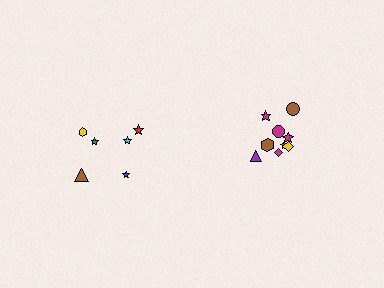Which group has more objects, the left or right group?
The right group.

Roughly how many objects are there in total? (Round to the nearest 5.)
Roughly 15 objects in total.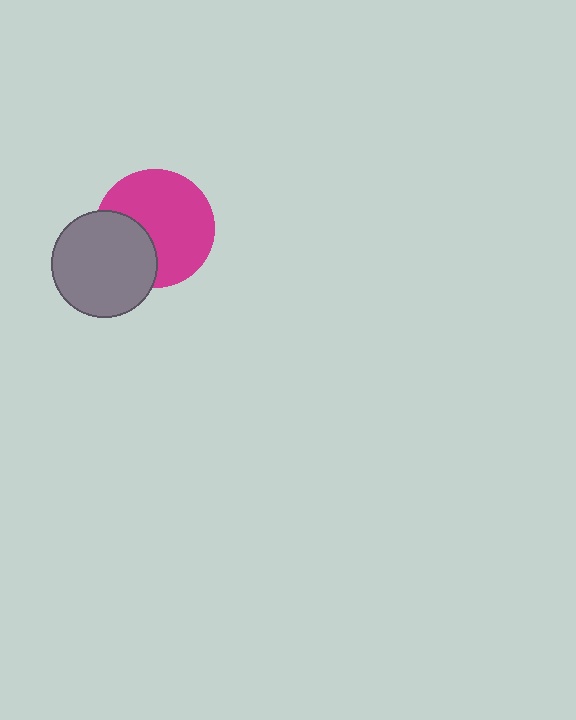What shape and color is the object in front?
The object in front is a gray circle.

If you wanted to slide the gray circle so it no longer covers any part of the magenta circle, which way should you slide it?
Slide it toward the lower-left — that is the most direct way to separate the two shapes.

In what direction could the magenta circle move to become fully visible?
The magenta circle could move toward the upper-right. That would shift it out from behind the gray circle entirely.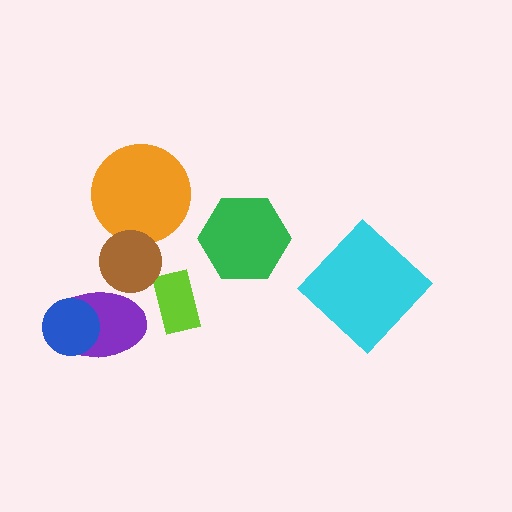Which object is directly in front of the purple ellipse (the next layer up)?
The blue circle is directly in front of the purple ellipse.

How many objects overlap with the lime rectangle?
0 objects overlap with the lime rectangle.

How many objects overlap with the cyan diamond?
0 objects overlap with the cyan diamond.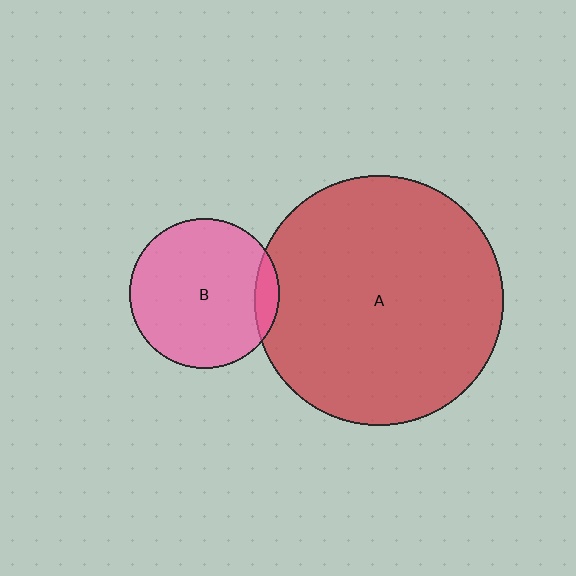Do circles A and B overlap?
Yes.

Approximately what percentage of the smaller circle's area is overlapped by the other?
Approximately 10%.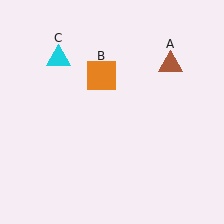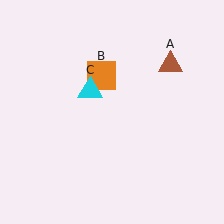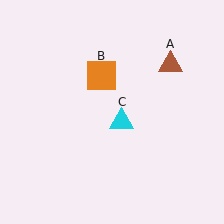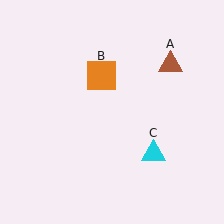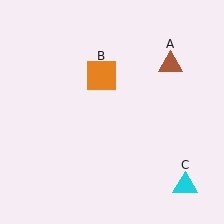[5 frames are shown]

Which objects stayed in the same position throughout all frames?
Brown triangle (object A) and orange square (object B) remained stationary.